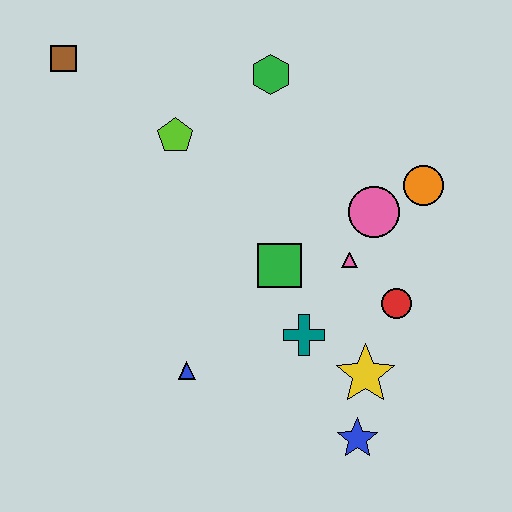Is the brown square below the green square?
No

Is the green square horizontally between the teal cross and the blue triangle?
Yes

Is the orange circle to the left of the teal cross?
No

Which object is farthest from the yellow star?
The brown square is farthest from the yellow star.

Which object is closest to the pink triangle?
The pink circle is closest to the pink triangle.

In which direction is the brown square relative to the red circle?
The brown square is to the left of the red circle.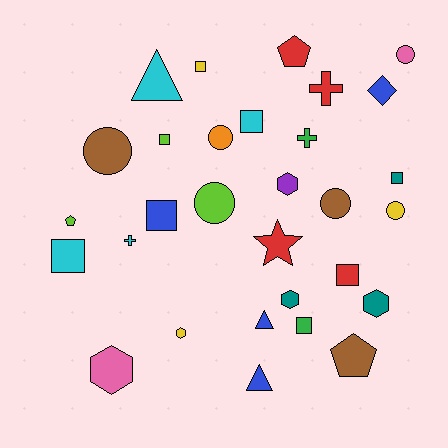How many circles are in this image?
There are 6 circles.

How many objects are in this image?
There are 30 objects.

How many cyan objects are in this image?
There are 4 cyan objects.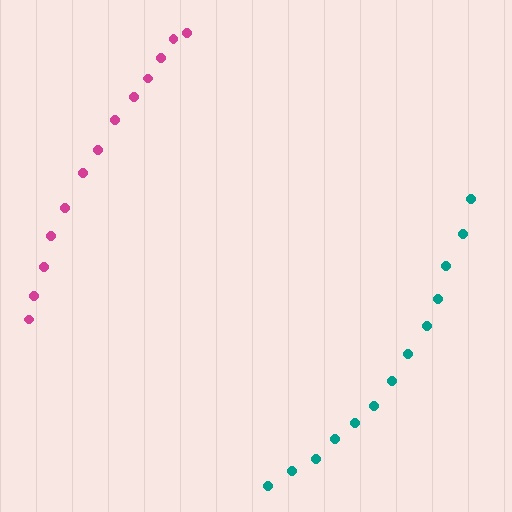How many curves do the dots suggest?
There are 2 distinct paths.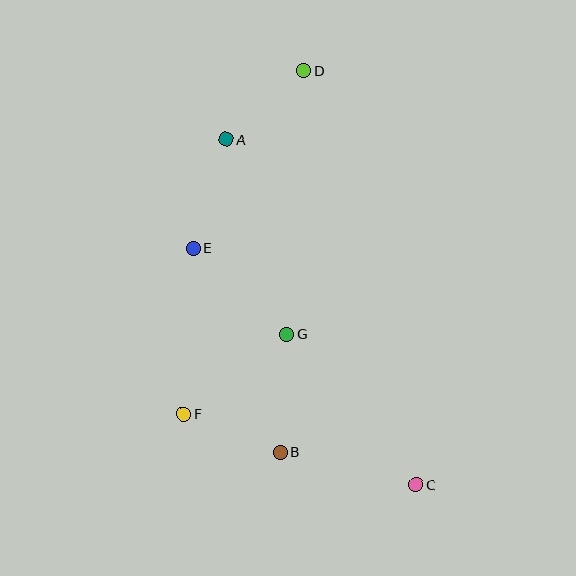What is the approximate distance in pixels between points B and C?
The distance between B and C is approximately 140 pixels.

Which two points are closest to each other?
Points A and D are closest to each other.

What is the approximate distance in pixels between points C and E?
The distance between C and E is approximately 325 pixels.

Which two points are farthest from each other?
Points C and D are farthest from each other.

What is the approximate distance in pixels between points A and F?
The distance between A and F is approximately 278 pixels.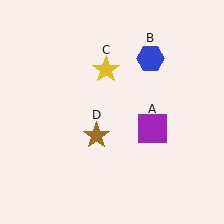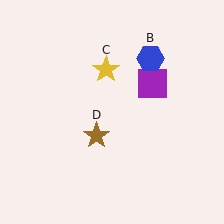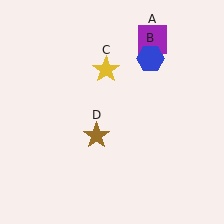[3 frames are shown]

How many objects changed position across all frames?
1 object changed position: purple square (object A).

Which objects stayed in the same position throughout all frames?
Blue hexagon (object B) and yellow star (object C) and brown star (object D) remained stationary.